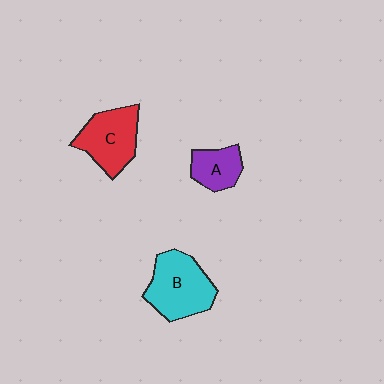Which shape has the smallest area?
Shape A (purple).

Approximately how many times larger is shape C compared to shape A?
Approximately 1.6 times.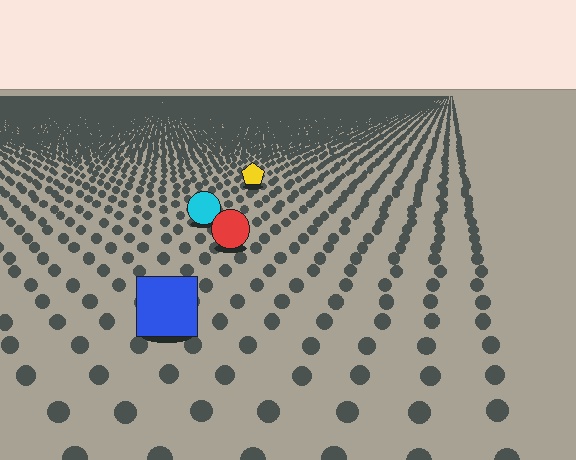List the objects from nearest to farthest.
From nearest to farthest: the blue square, the red circle, the cyan circle, the yellow pentagon.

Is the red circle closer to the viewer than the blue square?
No. The blue square is closer — you can tell from the texture gradient: the ground texture is coarser near it.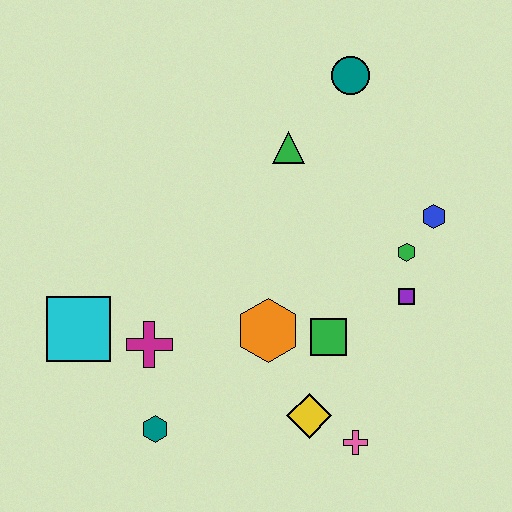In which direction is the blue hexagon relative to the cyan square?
The blue hexagon is to the right of the cyan square.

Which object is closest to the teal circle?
The green triangle is closest to the teal circle.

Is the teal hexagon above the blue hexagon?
No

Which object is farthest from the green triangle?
The teal hexagon is farthest from the green triangle.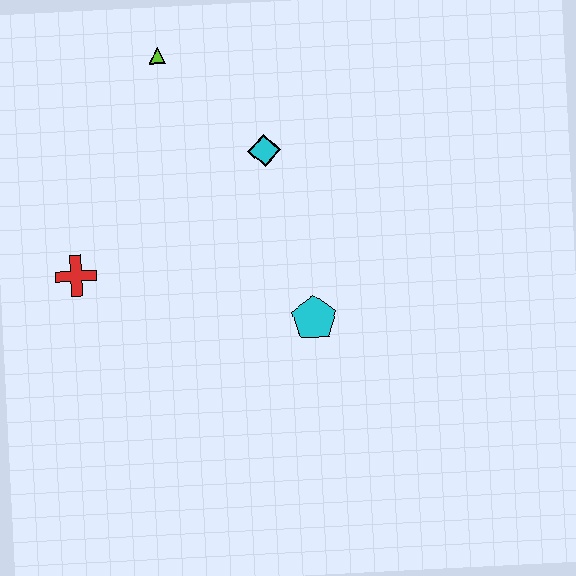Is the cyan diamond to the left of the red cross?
No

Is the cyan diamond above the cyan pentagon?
Yes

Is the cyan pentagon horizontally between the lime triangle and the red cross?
No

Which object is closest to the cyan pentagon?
The cyan diamond is closest to the cyan pentagon.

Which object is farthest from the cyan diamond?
The red cross is farthest from the cyan diamond.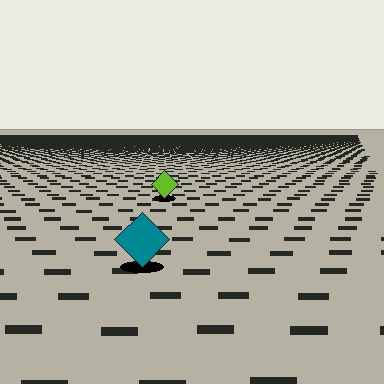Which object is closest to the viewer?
The teal diamond is closest. The texture marks near it are larger and more spread out.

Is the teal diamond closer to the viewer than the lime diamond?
Yes. The teal diamond is closer — you can tell from the texture gradient: the ground texture is coarser near it.